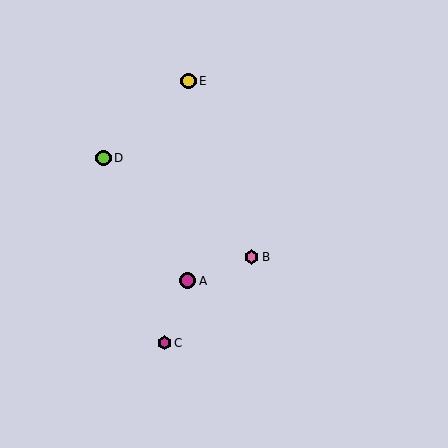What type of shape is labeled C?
Shape C is a magenta hexagon.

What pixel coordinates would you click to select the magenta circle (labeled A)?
Click at (187, 281) to select the magenta circle A.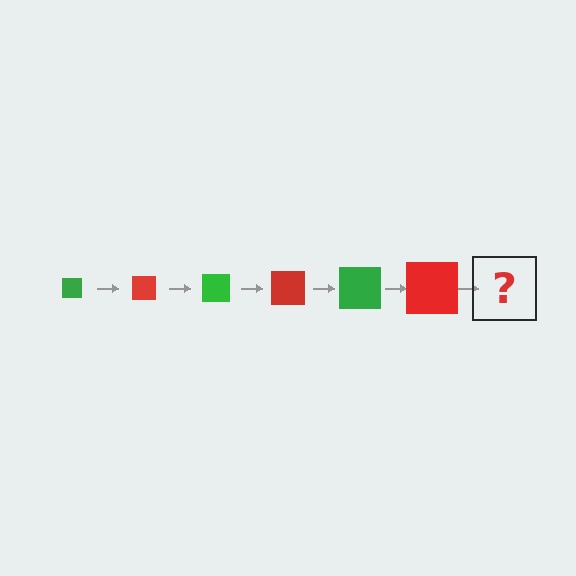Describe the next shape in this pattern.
It should be a green square, larger than the previous one.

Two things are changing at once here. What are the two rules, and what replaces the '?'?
The two rules are that the square grows larger each step and the color cycles through green and red. The '?' should be a green square, larger than the previous one.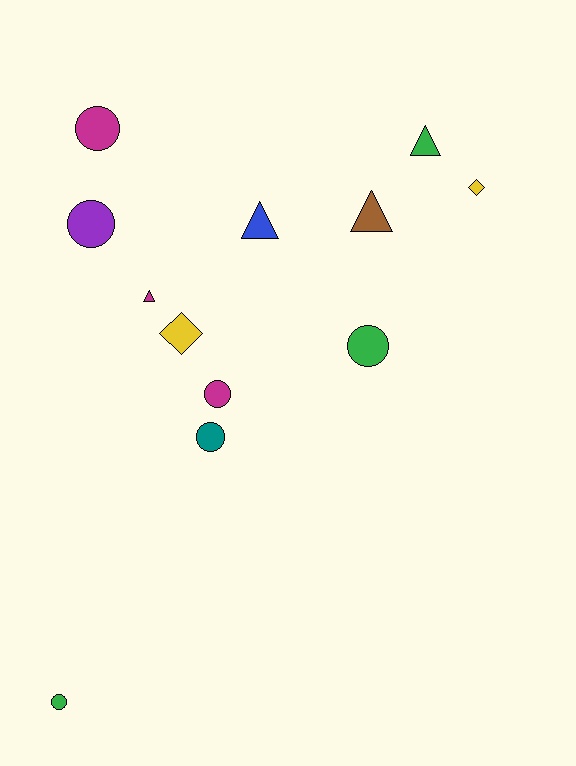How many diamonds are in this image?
There are 2 diamonds.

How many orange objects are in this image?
There are no orange objects.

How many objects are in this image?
There are 12 objects.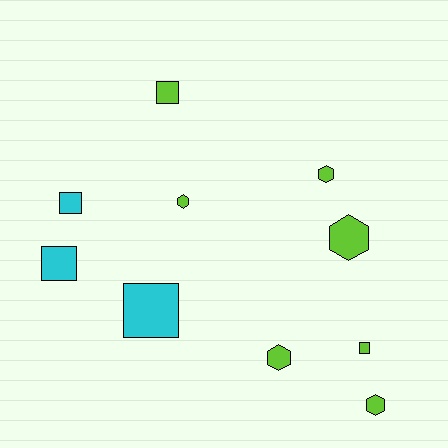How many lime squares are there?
There are 2 lime squares.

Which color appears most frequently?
Lime, with 7 objects.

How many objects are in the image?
There are 10 objects.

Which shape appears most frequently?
Hexagon, with 5 objects.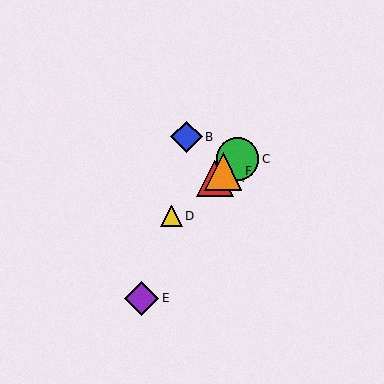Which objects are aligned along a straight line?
Objects A, C, D, F are aligned along a straight line.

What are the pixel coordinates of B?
Object B is at (187, 137).